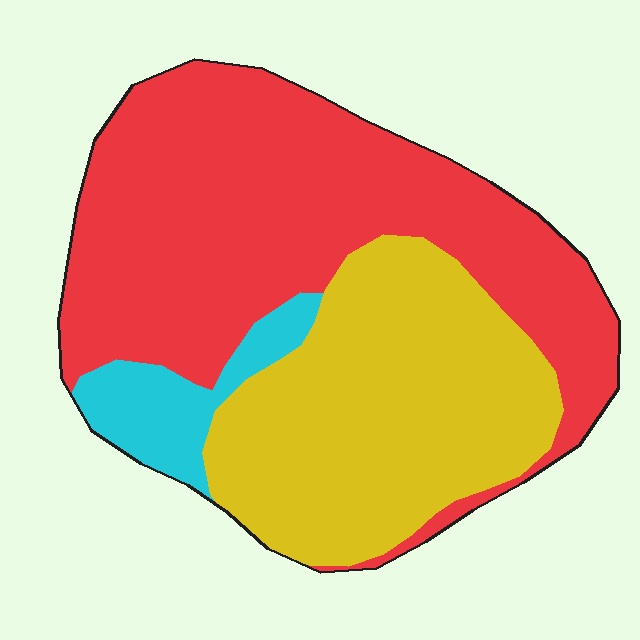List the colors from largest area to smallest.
From largest to smallest: red, yellow, cyan.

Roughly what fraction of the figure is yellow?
Yellow covers 38% of the figure.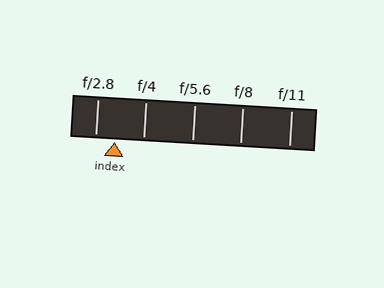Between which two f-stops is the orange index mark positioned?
The index mark is between f/2.8 and f/4.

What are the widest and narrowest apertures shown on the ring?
The widest aperture shown is f/2.8 and the narrowest is f/11.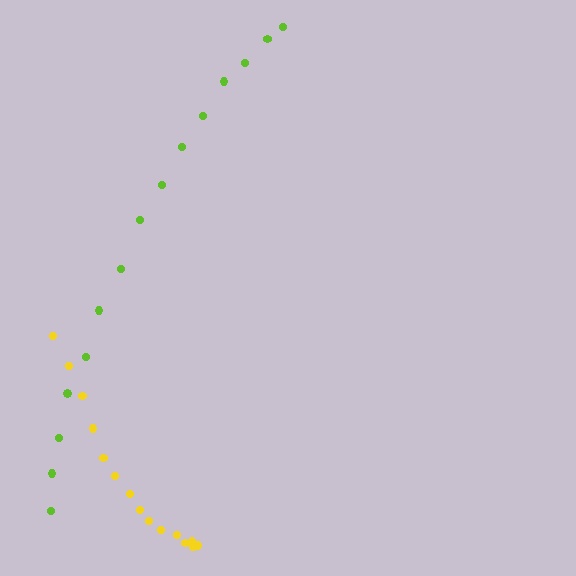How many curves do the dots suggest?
There are 2 distinct paths.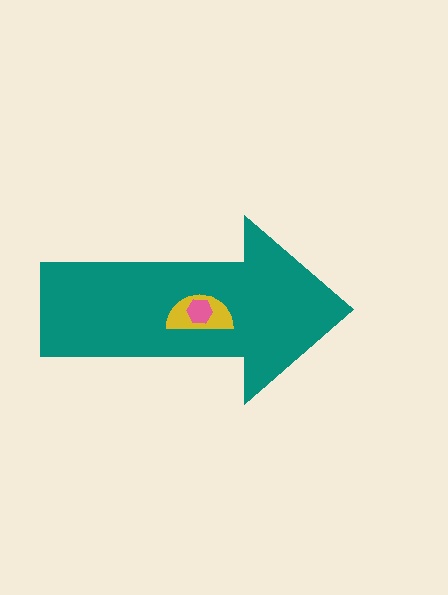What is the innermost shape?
The pink hexagon.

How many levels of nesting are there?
3.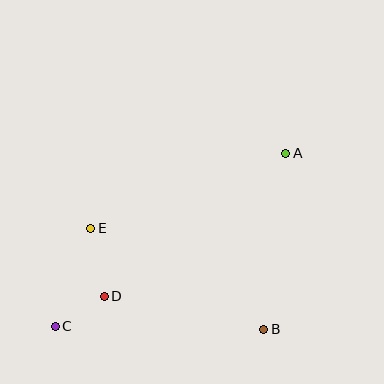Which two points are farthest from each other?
Points A and C are farthest from each other.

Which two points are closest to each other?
Points C and D are closest to each other.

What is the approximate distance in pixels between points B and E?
The distance between B and E is approximately 201 pixels.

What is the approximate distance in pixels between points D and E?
The distance between D and E is approximately 70 pixels.